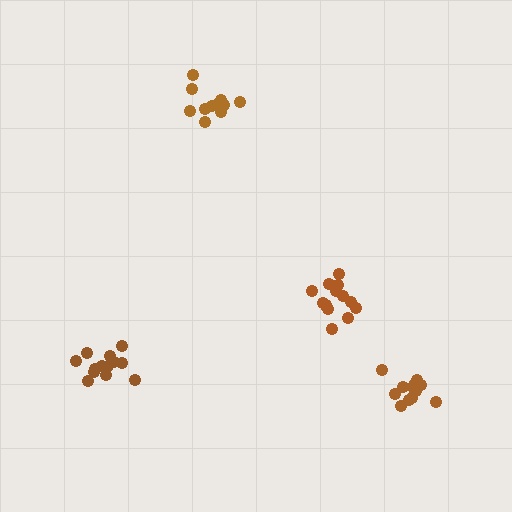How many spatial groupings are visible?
There are 4 spatial groupings.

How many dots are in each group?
Group 1: 13 dots, Group 2: 14 dots, Group 3: 13 dots, Group 4: 13 dots (53 total).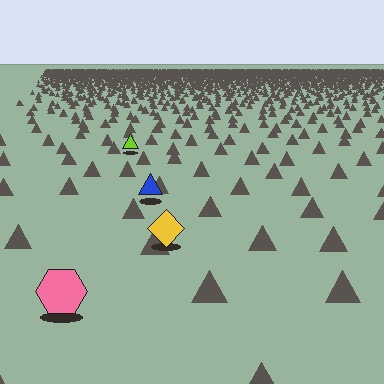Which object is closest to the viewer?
The pink hexagon is closest. The texture marks near it are larger and more spread out.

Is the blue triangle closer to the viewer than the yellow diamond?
No. The yellow diamond is closer — you can tell from the texture gradient: the ground texture is coarser near it.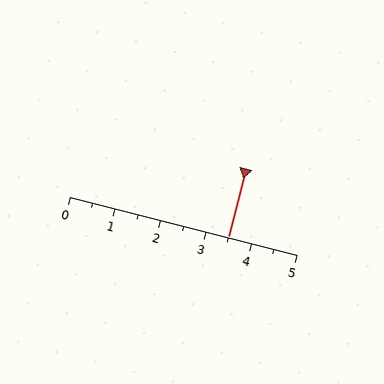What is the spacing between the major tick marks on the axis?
The major ticks are spaced 1 apart.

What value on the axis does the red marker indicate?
The marker indicates approximately 3.5.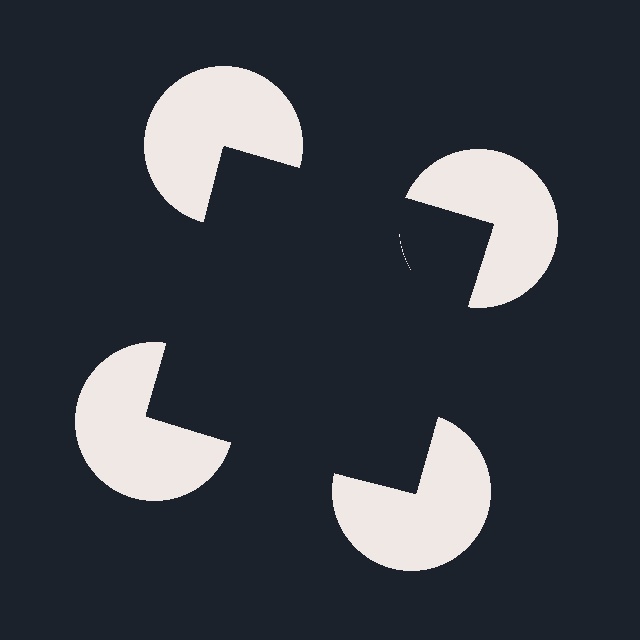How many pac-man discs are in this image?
There are 4 — one at each vertex of the illusory square.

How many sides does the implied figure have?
4 sides.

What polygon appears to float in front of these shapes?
An illusory square — its edges are inferred from the aligned wedge cuts in the pac-man discs, not physically drawn.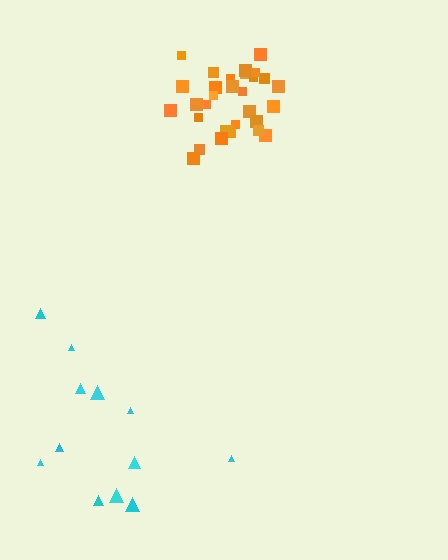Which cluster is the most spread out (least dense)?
Cyan.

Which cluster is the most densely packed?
Orange.